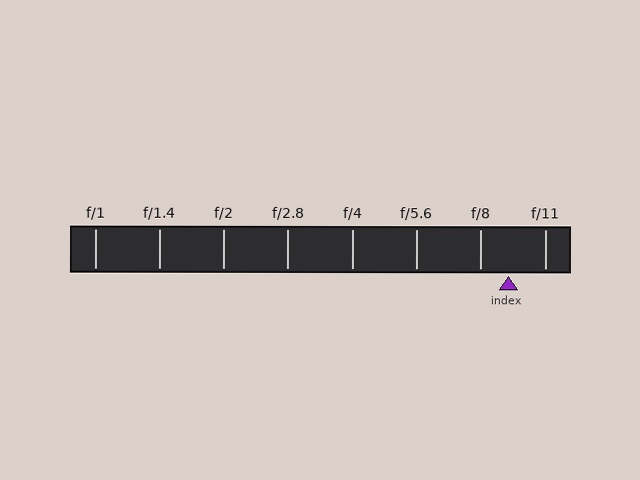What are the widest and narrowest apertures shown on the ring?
The widest aperture shown is f/1 and the narrowest is f/11.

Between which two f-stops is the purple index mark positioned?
The index mark is between f/8 and f/11.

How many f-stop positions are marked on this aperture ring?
There are 8 f-stop positions marked.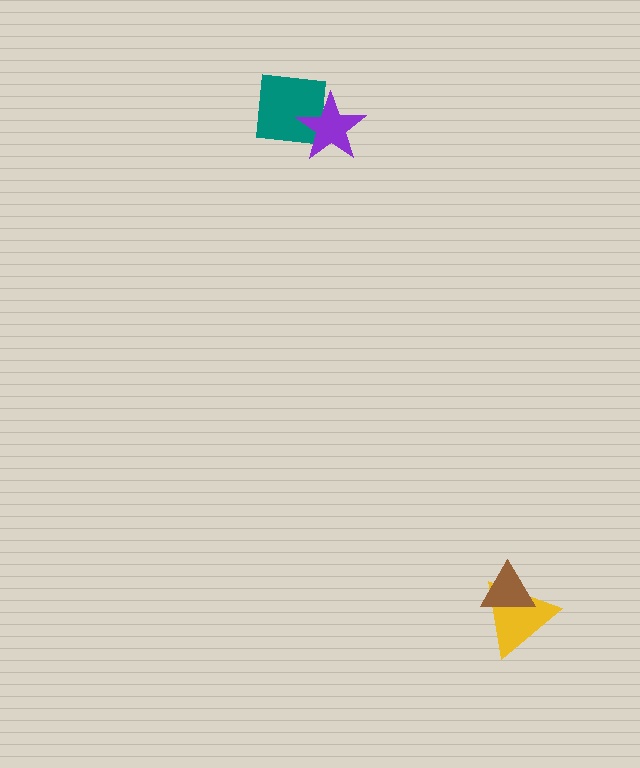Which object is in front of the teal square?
The purple star is in front of the teal square.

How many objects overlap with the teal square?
1 object overlaps with the teal square.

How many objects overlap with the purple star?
1 object overlaps with the purple star.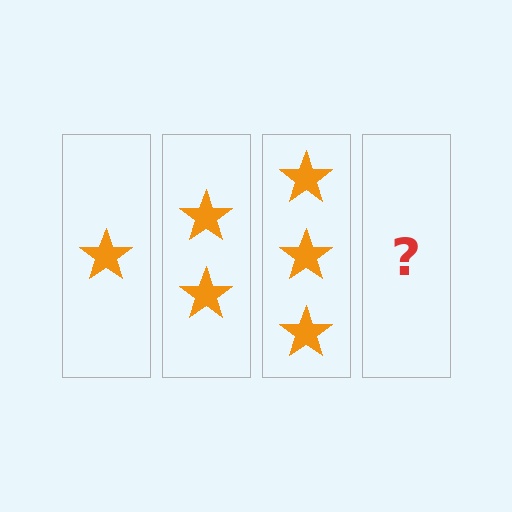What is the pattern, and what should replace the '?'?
The pattern is that each step adds one more star. The '?' should be 4 stars.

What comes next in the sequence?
The next element should be 4 stars.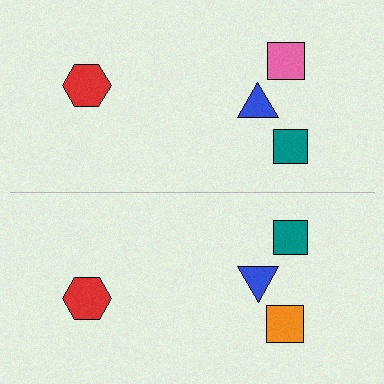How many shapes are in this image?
There are 8 shapes in this image.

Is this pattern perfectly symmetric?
No, the pattern is not perfectly symmetric. The orange square on the bottom side breaks the symmetry — its mirror counterpart is pink.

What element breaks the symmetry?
The orange square on the bottom side breaks the symmetry — its mirror counterpart is pink.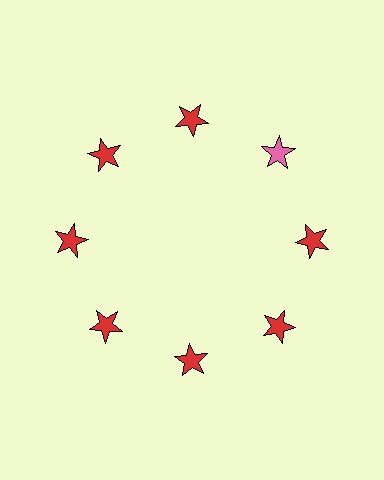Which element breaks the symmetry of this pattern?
The pink star at roughly the 2 o'clock position breaks the symmetry. All other shapes are red stars.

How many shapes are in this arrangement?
There are 8 shapes arranged in a ring pattern.